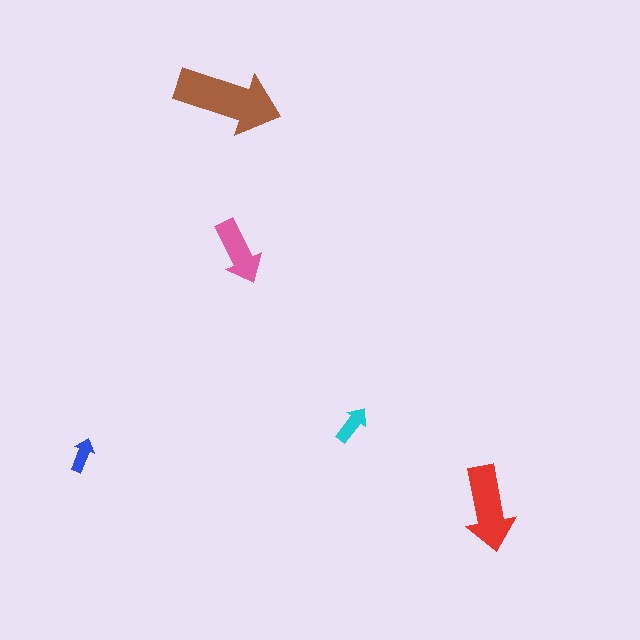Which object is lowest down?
The red arrow is bottommost.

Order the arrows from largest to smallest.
the brown one, the red one, the pink one, the cyan one, the blue one.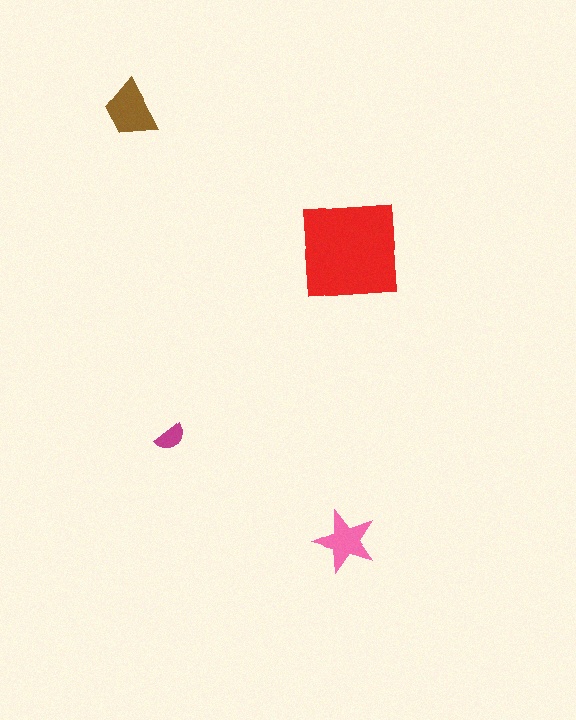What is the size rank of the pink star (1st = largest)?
3rd.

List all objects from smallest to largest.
The magenta semicircle, the pink star, the brown trapezoid, the red square.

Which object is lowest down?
The pink star is bottommost.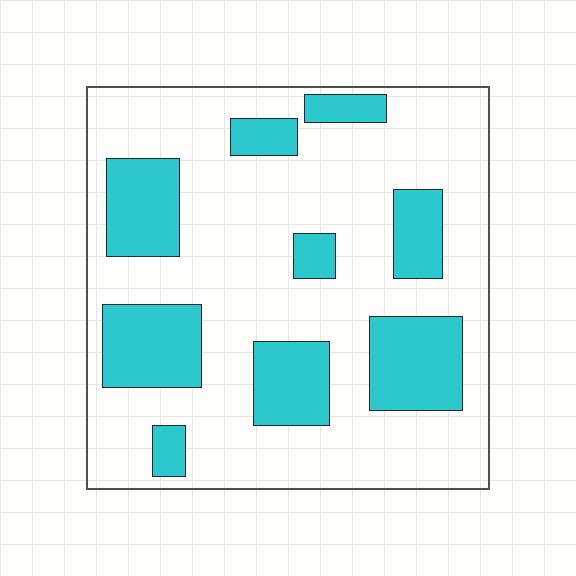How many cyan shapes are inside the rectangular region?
9.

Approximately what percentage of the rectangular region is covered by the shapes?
Approximately 25%.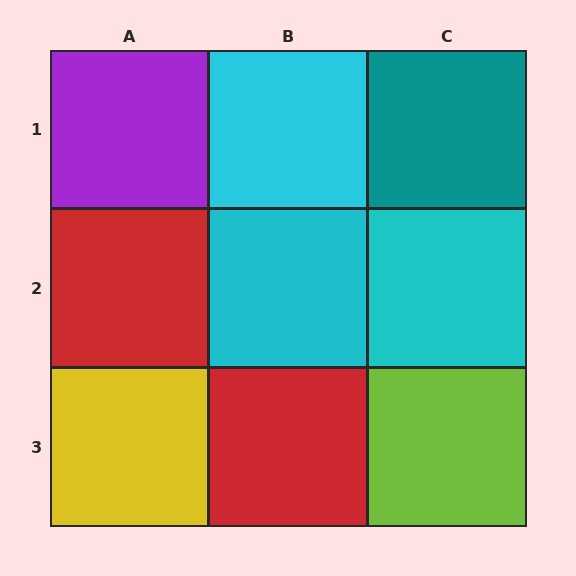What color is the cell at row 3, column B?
Red.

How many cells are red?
2 cells are red.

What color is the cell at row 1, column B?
Cyan.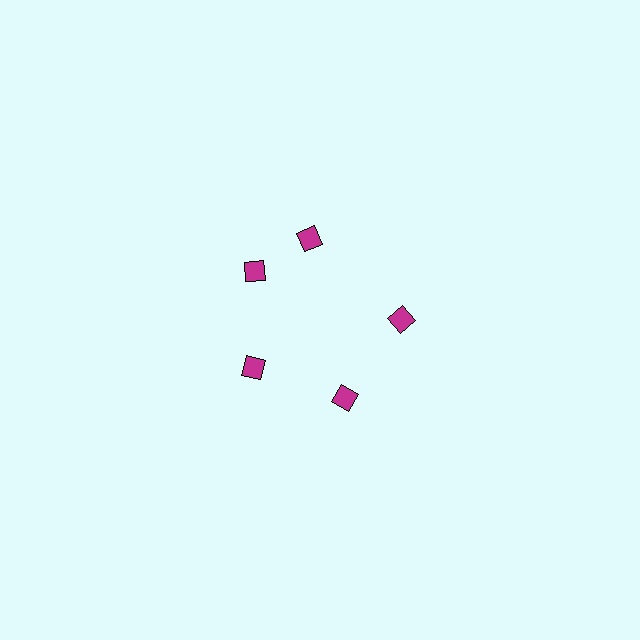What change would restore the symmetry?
The symmetry would be restored by rotating it back into even spacing with its neighbors so that all 5 diamonds sit at equal angles and equal distance from the center.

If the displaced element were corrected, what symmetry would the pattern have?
It would have 5-fold rotational symmetry — the pattern would map onto itself every 72 degrees.